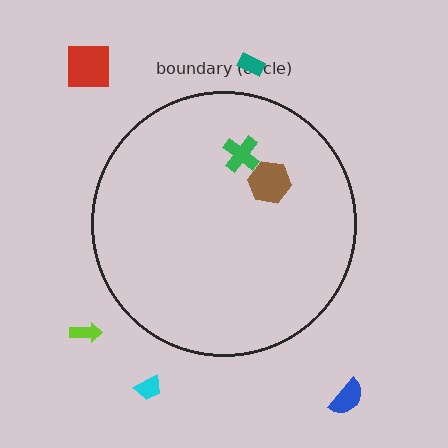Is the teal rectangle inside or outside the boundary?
Outside.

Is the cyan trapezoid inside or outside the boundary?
Outside.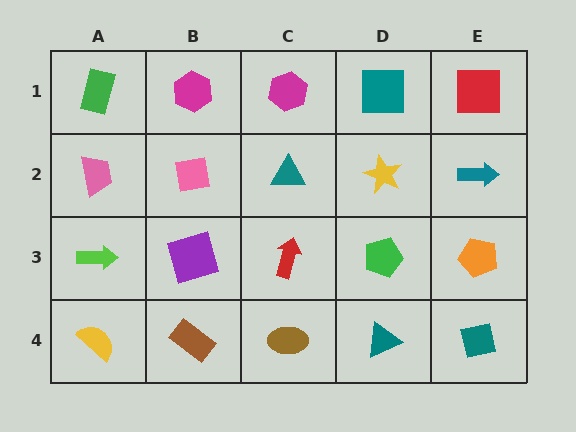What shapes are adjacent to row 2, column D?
A teal square (row 1, column D), a green pentagon (row 3, column D), a teal triangle (row 2, column C), a teal arrow (row 2, column E).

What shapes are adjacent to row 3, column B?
A pink square (row 2, column B), a brown rectangle (row 4, column B), a lime arrow (row 3, column A), a red arrow (row 3, column C).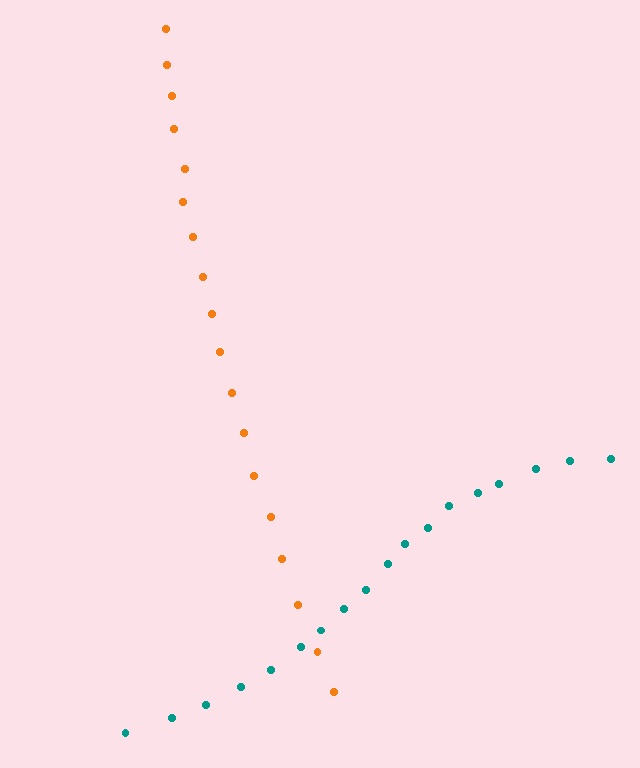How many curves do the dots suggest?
There are 2 distinct paths.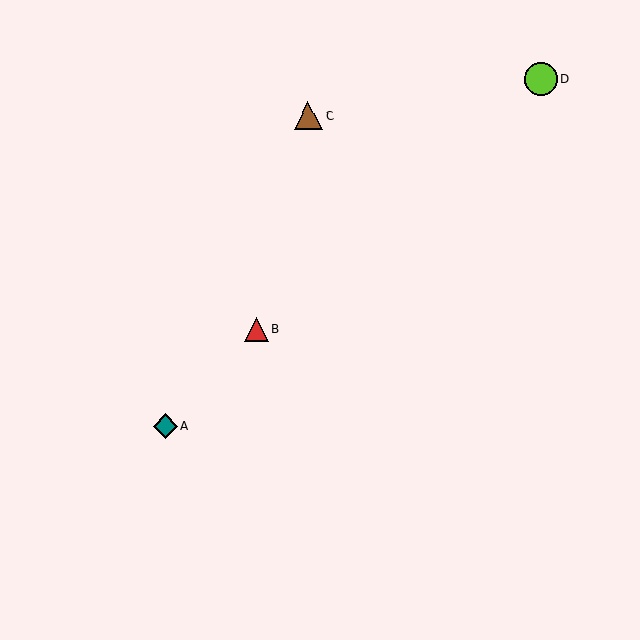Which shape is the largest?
The lime circle (labeled D) is the largest.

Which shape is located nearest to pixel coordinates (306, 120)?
The brown triangle (labeled C) at (308, 116) is nearest to that location.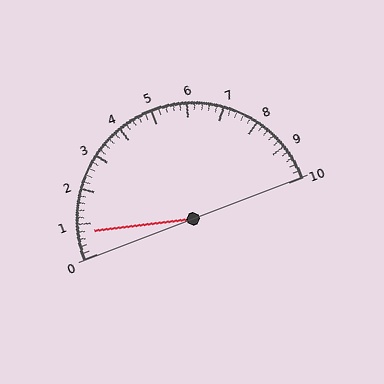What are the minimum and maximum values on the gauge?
The gauge ranges from 0 to 10.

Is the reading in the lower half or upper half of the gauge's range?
The reading is in the lower half of the range (0 to 10).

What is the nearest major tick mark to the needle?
The nearest major tick mark is 1.